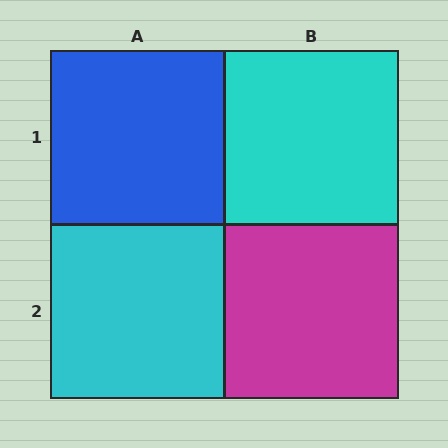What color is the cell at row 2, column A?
Cyan.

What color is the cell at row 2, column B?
Magenta.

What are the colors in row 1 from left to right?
Blue, cyan.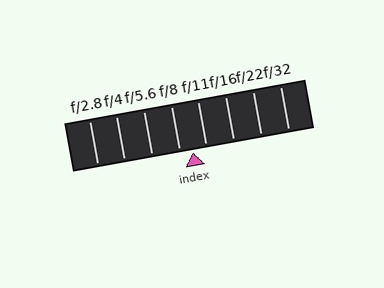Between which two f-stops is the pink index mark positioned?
The index mark is between f/8 and f/11.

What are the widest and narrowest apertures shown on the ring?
The widest aperture shown is f/2.8 and the narrowest is f/32.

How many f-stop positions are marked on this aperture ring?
There are 8 f-stop positions marked.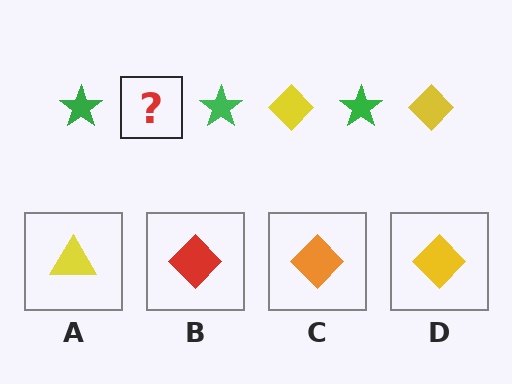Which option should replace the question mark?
Option D.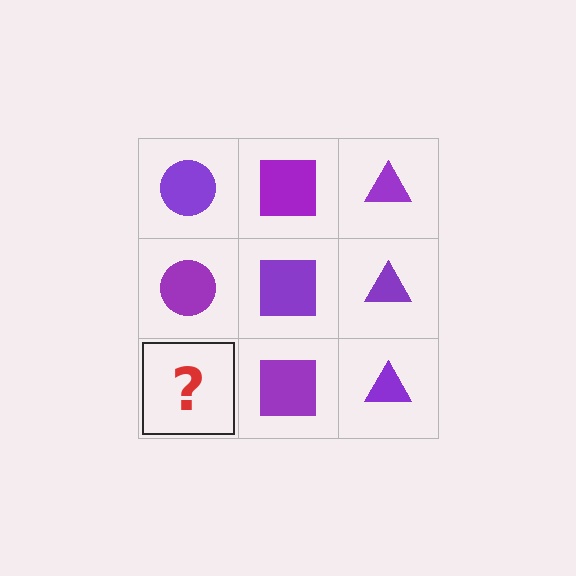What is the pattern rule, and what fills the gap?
The rule is that each column has a consistent shape. The gap should be filled with a purple circle.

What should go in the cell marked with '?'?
The missing cell should contain a purple circle.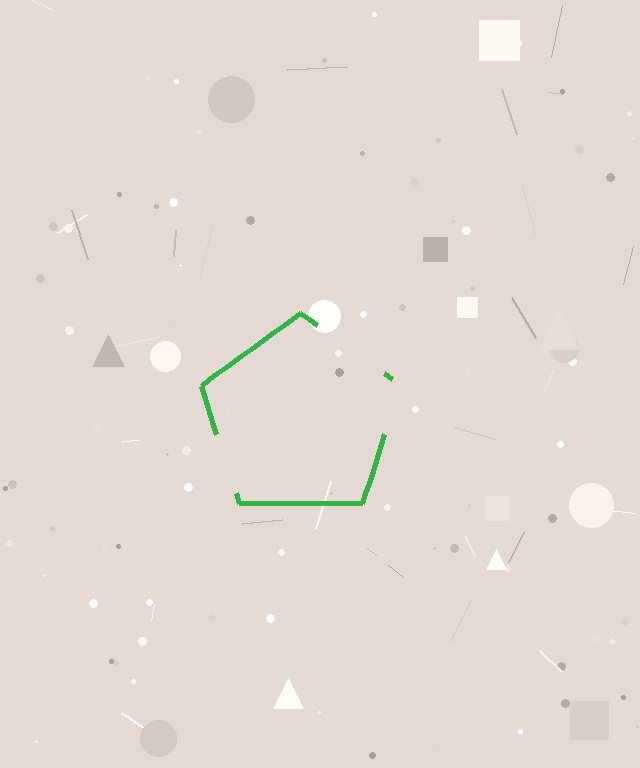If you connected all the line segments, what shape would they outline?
They would outline a pentagon.